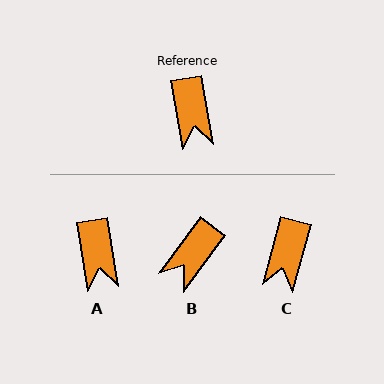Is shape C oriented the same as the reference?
No, it is off by about 25 degrees.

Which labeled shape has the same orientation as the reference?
A.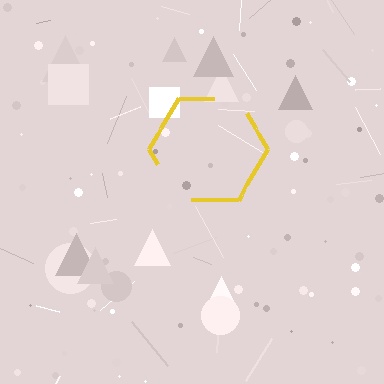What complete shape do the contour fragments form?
The contour fragments form a hexagon.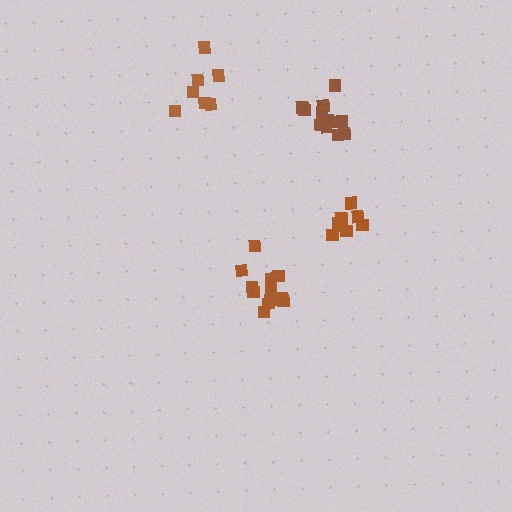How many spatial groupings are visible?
There are 4 spatial groupings.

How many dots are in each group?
Group 1: 12 dots, Group 2: 7 dots, Group 3: 8 dots, Group 4: 12 dots (39 total).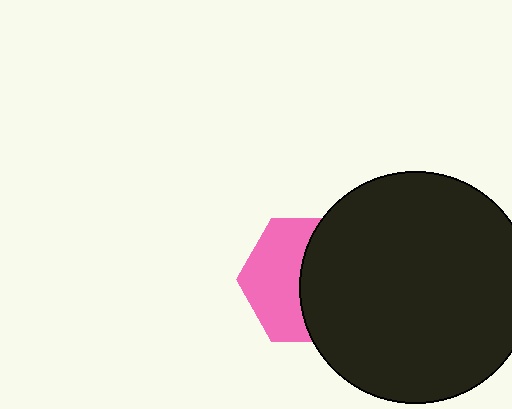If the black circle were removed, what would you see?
You would see the complete pink hexagon.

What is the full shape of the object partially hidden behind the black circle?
The partially hidden object is a pink hexagon.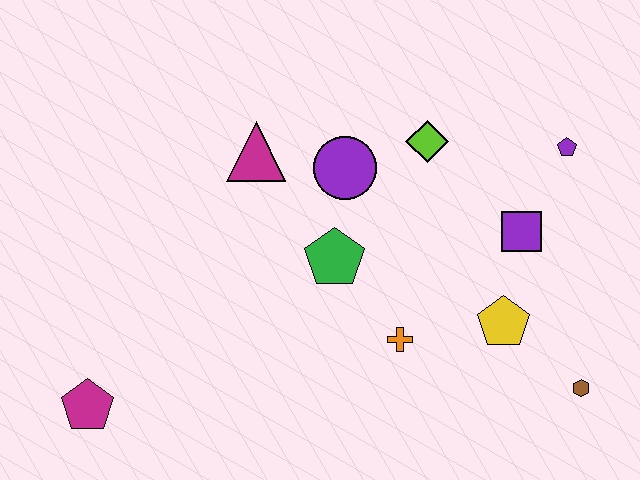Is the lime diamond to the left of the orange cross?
No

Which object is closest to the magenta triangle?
The purple circle is closest to the magenta triangle.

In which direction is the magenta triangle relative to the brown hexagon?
The magenta triangle is to the left of the brown hexagon.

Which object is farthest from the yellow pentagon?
The magenta pentagon is farthest from the yellow pentagon.